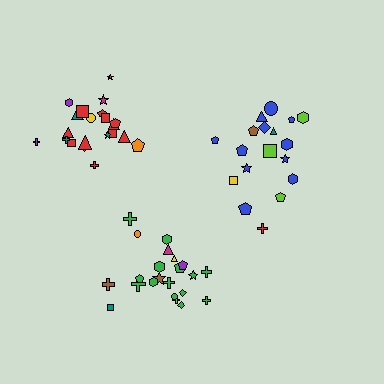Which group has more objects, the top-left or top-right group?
The top-left group.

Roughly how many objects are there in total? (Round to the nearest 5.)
Roughly 60 objects in total.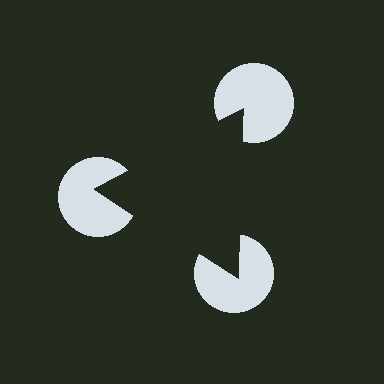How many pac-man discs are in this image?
There are 3 — one at each vertex of the illusory triangle.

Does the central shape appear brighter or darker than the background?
It typically appears slightly darker than the background, even though no actual brightness change is drawn.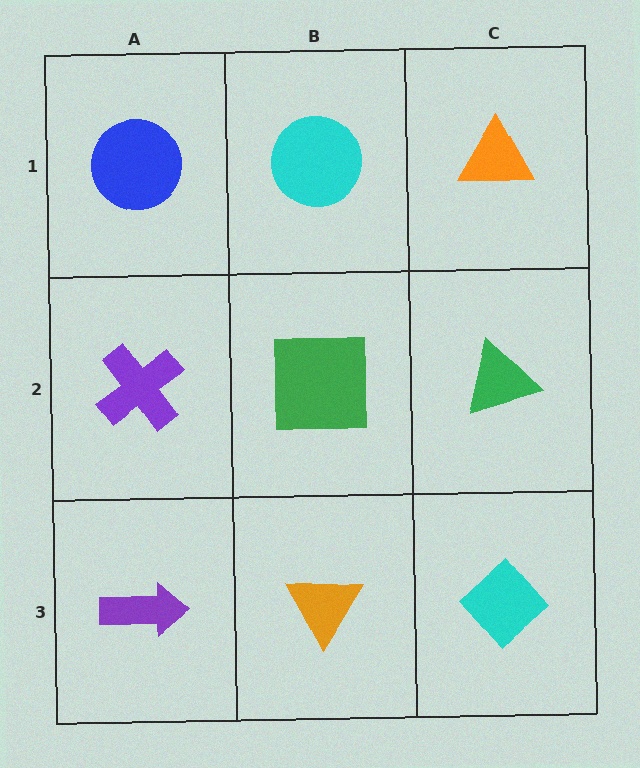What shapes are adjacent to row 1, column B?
A green square (row 2, column B), a blue circle (row 1, column A), an orange triangle (row 1, column C).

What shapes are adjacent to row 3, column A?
A purple cross (row 2, column A), an orange triangle (row 3, column B).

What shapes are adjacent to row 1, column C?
A green triangle (row 2, column C), a cyan circle (row 1, column B).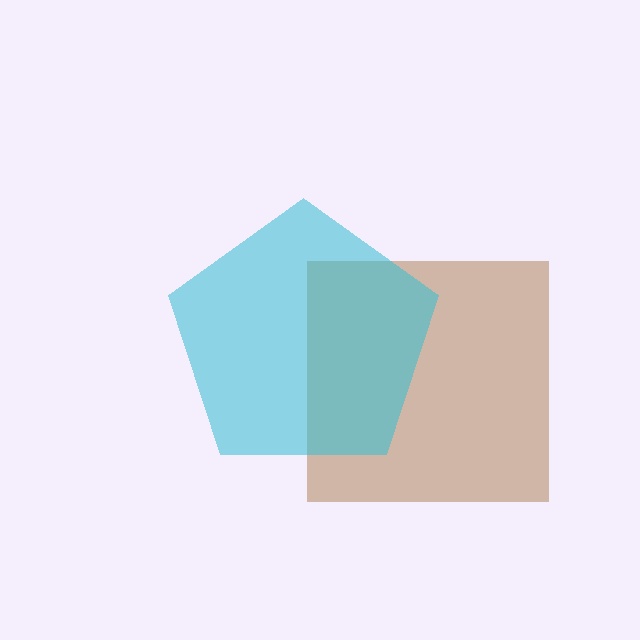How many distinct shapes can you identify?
There are 2 distinct shapes: a brown square, a cyan pentagon.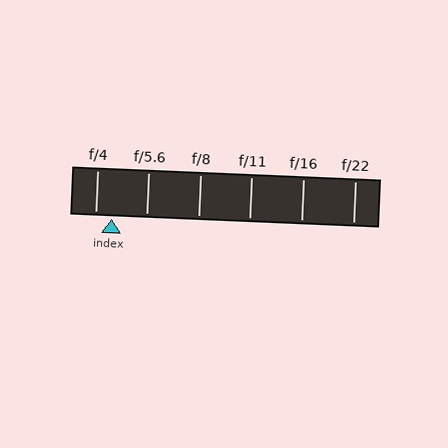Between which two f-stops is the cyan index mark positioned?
The index mark is between f/4 and f/5.6.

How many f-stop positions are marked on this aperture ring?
There are 6 f-stop positions marked.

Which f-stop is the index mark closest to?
The index mark is closest to f/4.